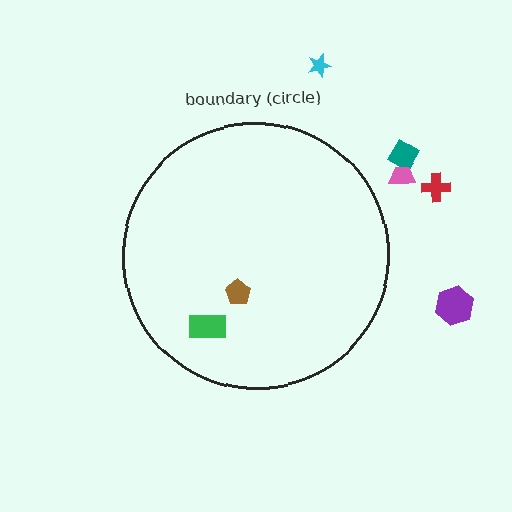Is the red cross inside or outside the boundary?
Outside.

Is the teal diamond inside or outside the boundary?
Outside.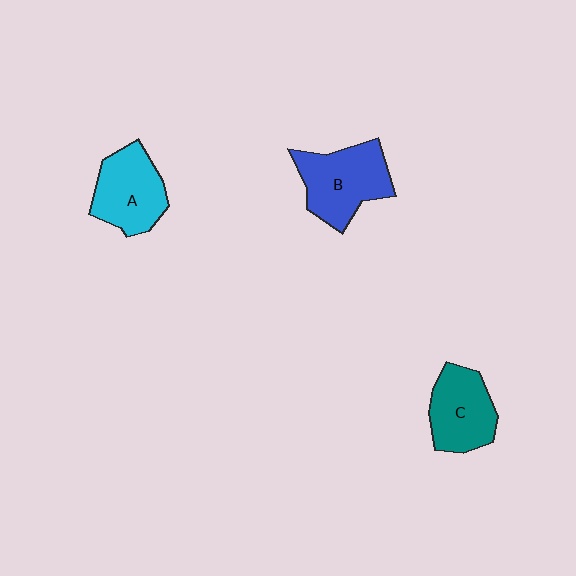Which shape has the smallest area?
Shape C (teal).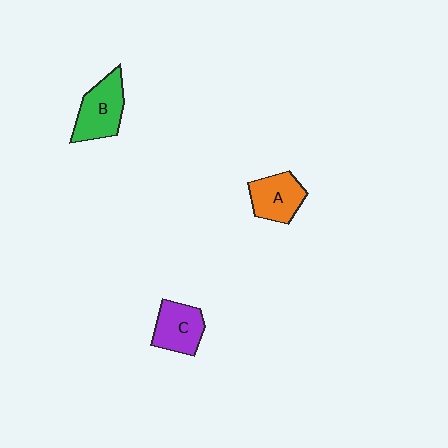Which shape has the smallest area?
Shape A (orange).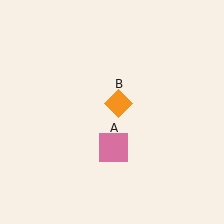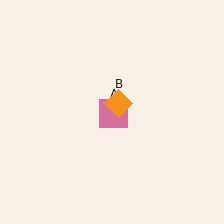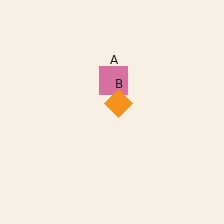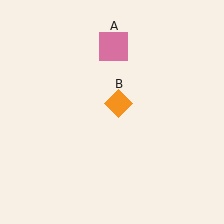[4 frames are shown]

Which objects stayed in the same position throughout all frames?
Orange diamond (object B) remained stationary.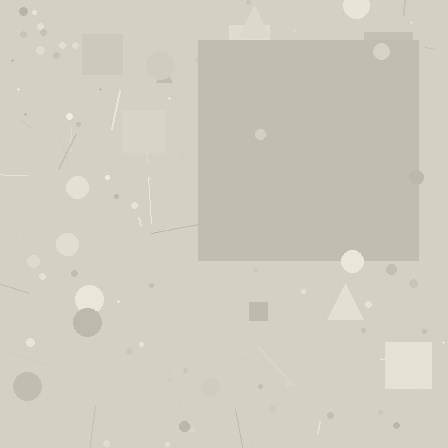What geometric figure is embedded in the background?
A square is embedded in the background.